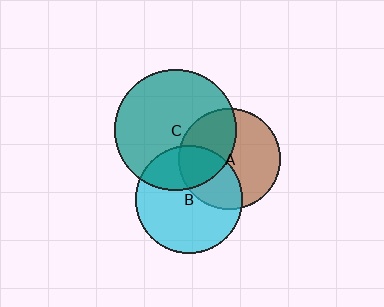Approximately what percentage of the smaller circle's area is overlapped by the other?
Approximately 30%.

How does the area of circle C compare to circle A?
Approximately 1.4 times.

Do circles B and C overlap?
Yes.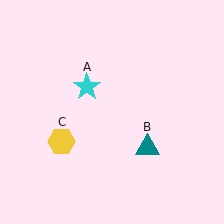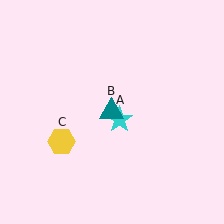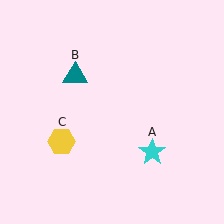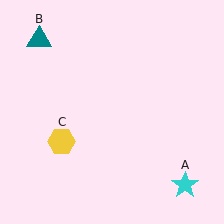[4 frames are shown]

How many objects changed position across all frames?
2 objects changed position: cyan star (object A), teal triangle (object B).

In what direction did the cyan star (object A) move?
The cyan star (object A) moved down and to the right.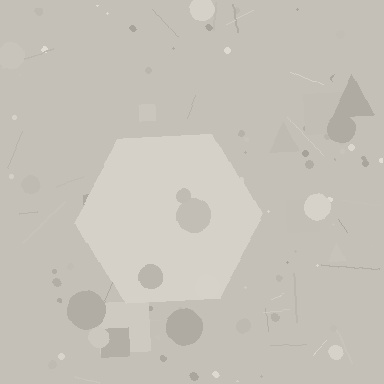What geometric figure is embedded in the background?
A hexagon is embedded in the background.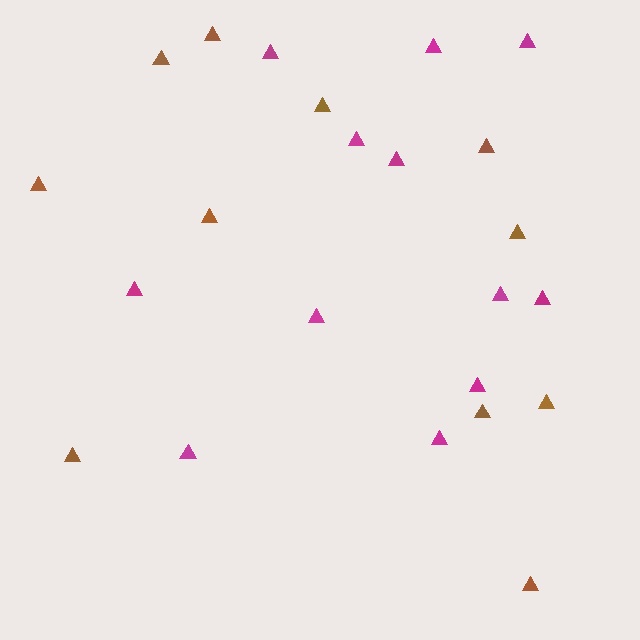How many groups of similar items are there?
There are 2 groups: one group of brown triangles (11) and one group of magenta triangles (12).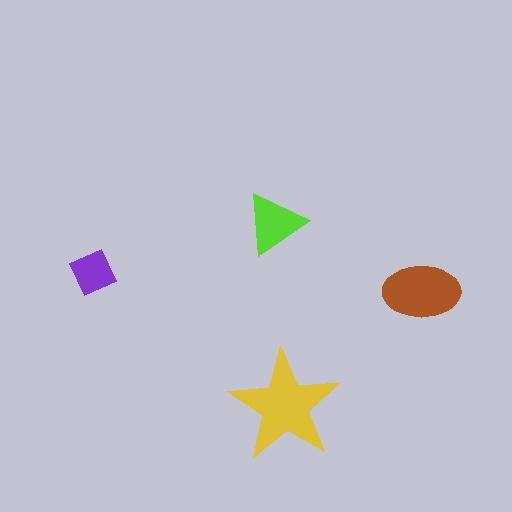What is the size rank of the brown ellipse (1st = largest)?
2nd.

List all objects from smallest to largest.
The purple square, the lime triangle, the brown ellipse, the yellow star.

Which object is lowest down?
The yellow star is bottommost.